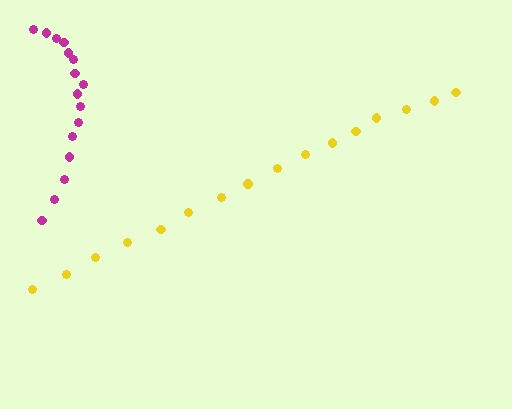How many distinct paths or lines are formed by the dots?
There are 2 distinct paths.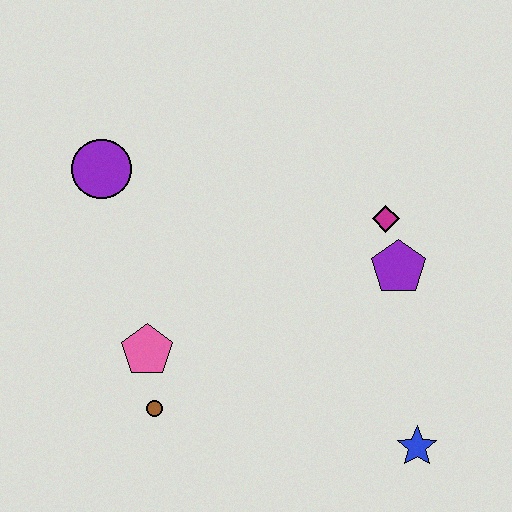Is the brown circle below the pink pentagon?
Yes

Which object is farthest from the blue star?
The purple circle is farthest from the blue star.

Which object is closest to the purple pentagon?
The magenta diamond is closest to the purple pentagon.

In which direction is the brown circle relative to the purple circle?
The brown circle is below the purple circle.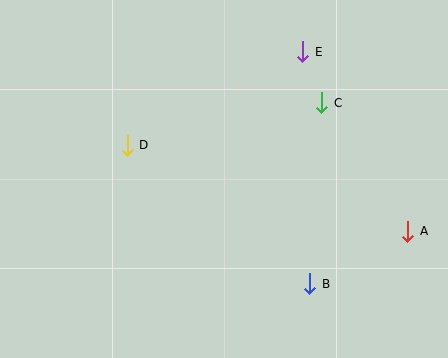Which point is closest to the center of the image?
Point D at (127, 145) is closest to the center.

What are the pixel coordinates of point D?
Point D is at (127, 145).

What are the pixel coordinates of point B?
Point B is at (310, 284).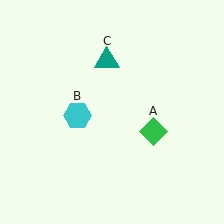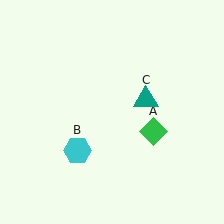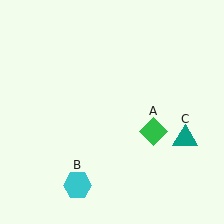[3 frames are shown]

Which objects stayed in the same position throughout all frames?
Green diamond (object A) remained stationary.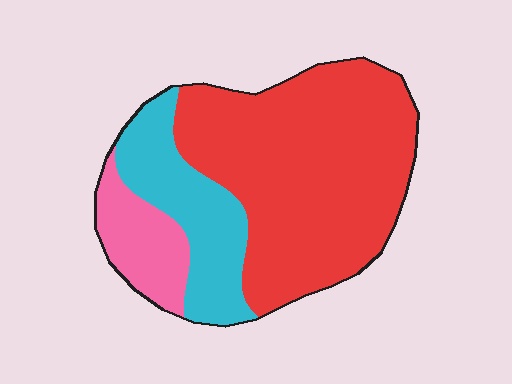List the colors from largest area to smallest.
From largest to smallest: red, cyan, pink.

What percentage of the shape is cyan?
Cyan covers roughly 25% of the shape.